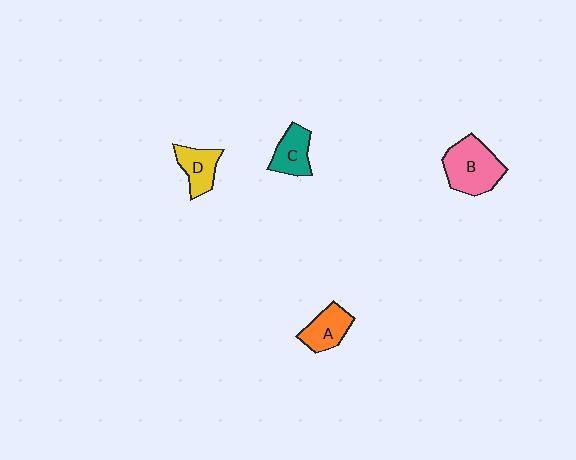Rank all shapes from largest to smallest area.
From largest to smallest: B (pink), A (orange), C (teal), D (yellow).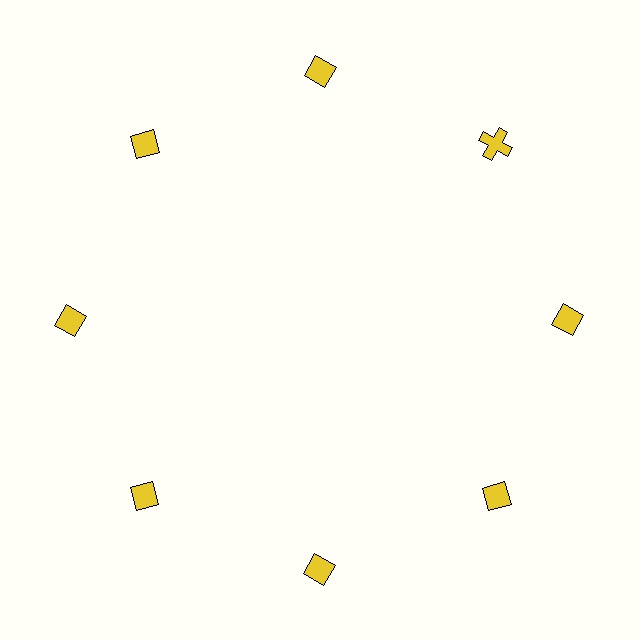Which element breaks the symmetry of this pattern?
The yellow cross at roughly the 2 o'clock position breaks the symmetry. All other shapes are yellow diamonds.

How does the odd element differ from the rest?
It has a different shape: cross instead of diamond.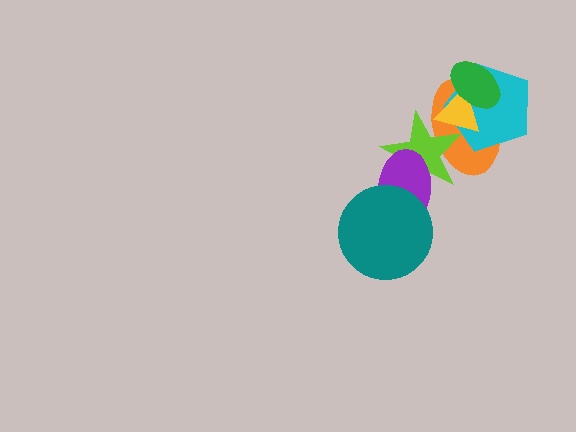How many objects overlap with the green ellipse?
3 objects overlap with the green ellipse.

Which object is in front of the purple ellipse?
The teal circle is in front of the purple ellipse.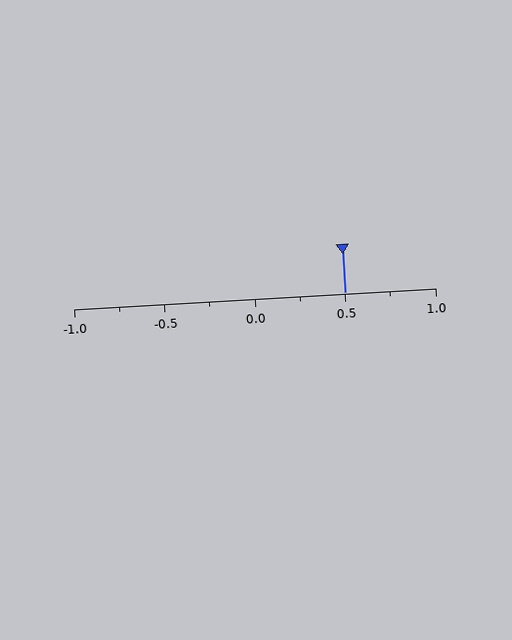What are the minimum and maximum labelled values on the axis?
The axis runs from -1.0 to 1.0.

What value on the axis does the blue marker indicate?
The marker indicates approximately 0.5.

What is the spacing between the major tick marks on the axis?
The major ticks are spaced 0.5 apart.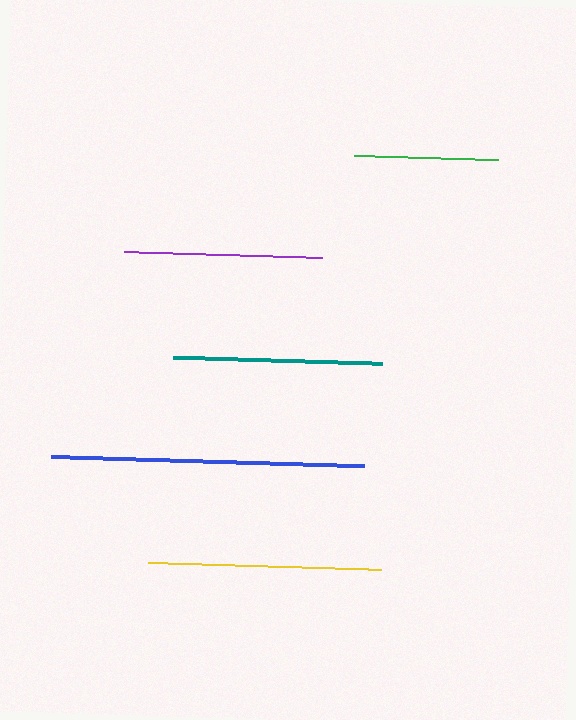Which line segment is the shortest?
The green line is the shortest at approximately 144 pixels.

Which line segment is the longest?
The blue line is the longest at approximately 313 pixels.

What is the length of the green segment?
The green segment is approximately 144 pixels long.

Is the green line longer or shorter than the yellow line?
The yellow line is longer than the green line.